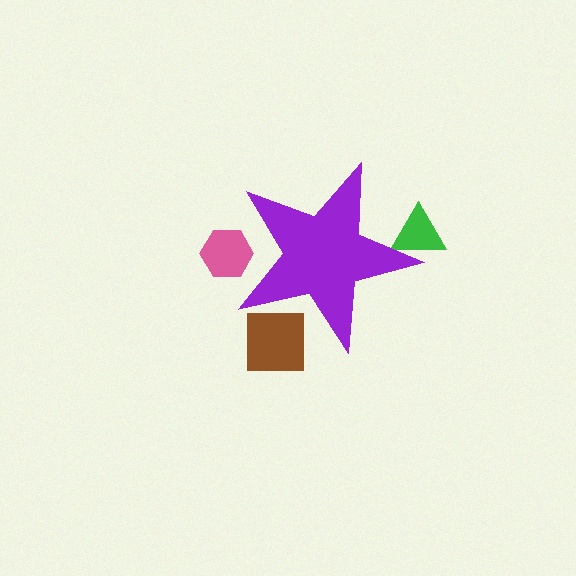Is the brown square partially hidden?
Yes, the brown square is partially hidden behind the purple star.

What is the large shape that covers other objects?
A purple star.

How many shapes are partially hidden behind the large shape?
3 shapes are partially hidden.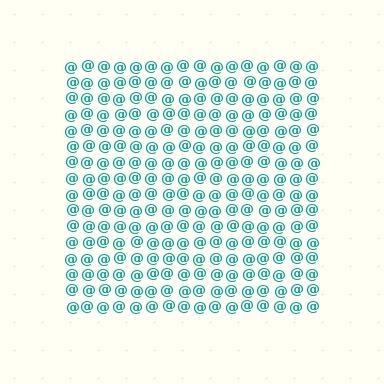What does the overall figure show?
The overall figure shows a square.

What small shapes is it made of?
It is made of small at signs.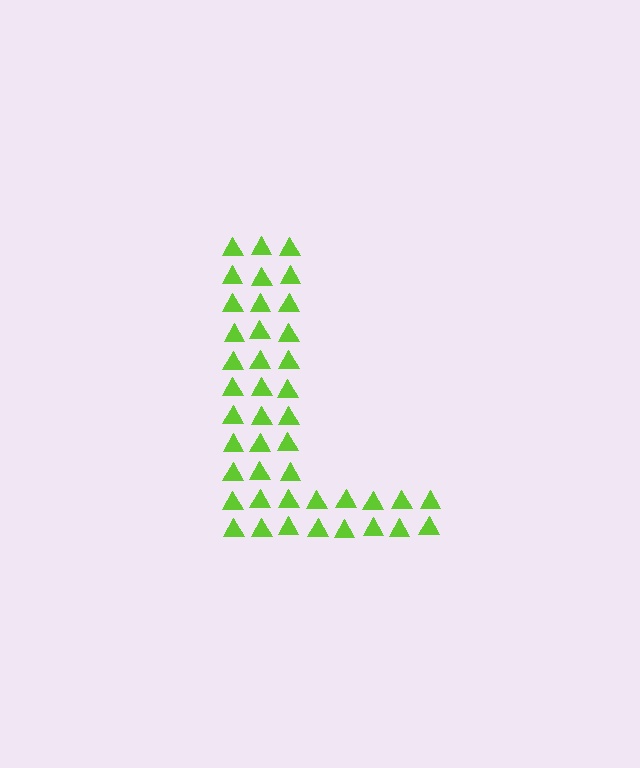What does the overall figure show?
The overall figure shows the letter L.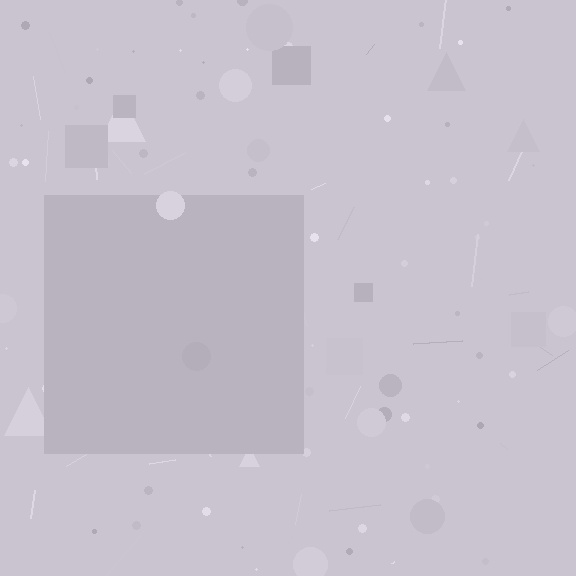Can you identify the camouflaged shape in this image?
The camouflaged shape is a square.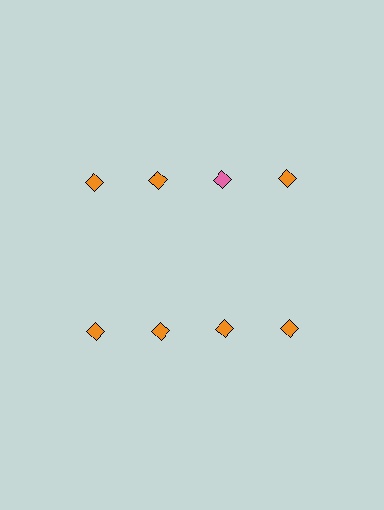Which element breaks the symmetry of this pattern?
The pink diamond in the top row, center column breaks the symmetry. All other shapes are orange diamonds.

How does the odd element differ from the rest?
It has a different color: pink instead of orange.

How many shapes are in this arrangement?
There are 8 shapes arranged in a grid pattern.